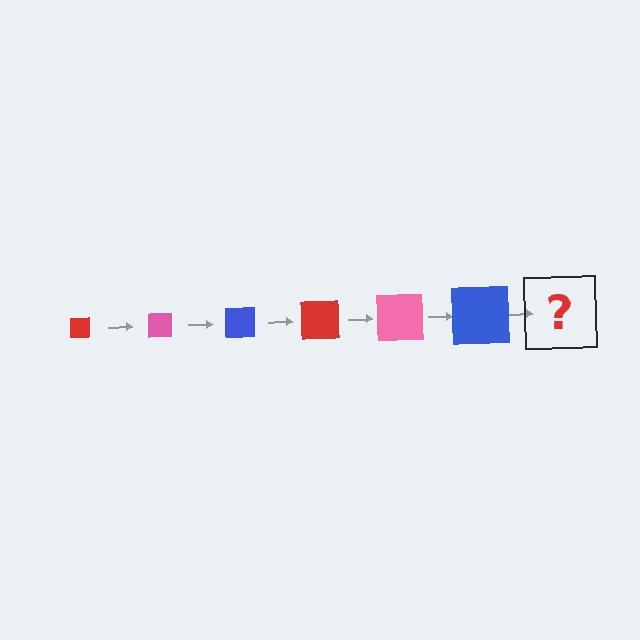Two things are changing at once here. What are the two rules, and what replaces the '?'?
The two rules are that the square grows larger each step and the color cycles through red, pink, and blue. The '?' should be a red square, larger than the previous one.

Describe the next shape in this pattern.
It should be a red square, larger than the previous one.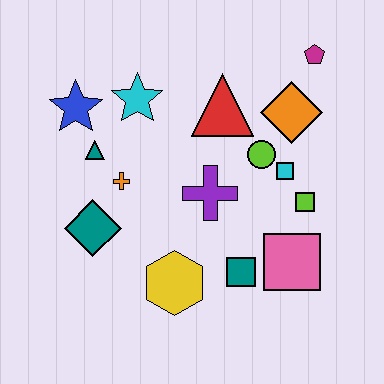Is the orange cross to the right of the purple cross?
No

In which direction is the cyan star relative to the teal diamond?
The cyan star is above the teal diamond.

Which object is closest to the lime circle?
The cyan square is closest to the lime circle.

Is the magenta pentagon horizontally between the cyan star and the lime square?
No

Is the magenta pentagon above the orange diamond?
Yes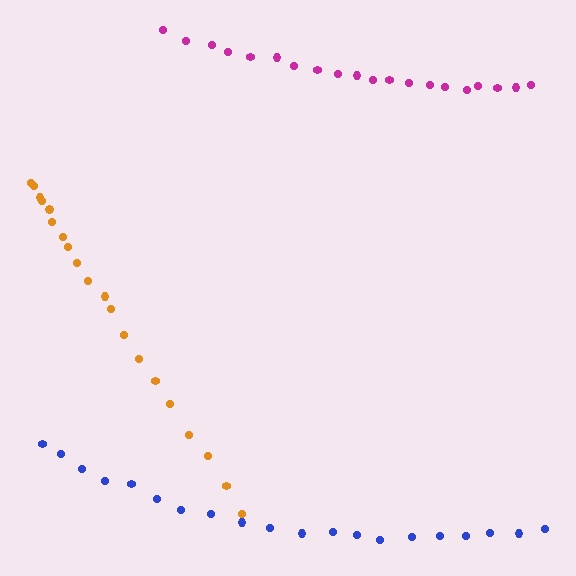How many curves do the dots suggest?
There are 3 distinct paths.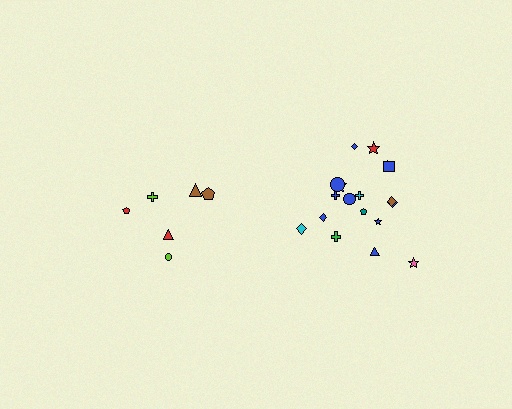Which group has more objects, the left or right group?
The right group.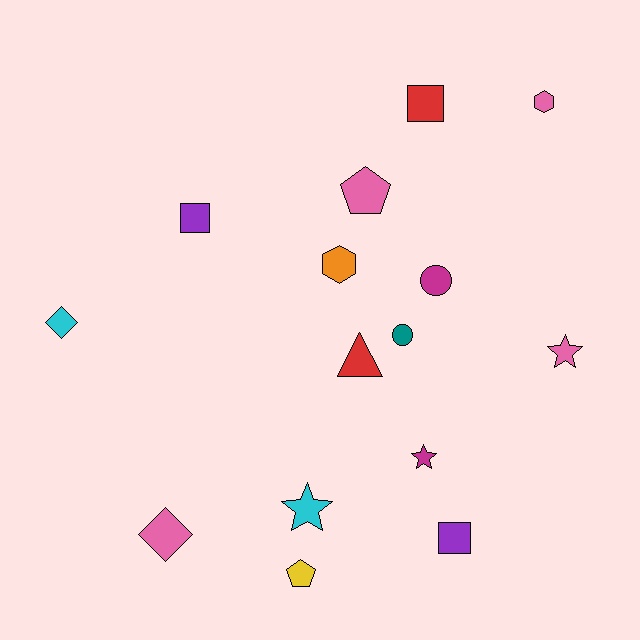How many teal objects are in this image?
There is 1 teal object.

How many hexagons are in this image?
There are 2 hexagons.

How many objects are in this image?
There are 15 objects.